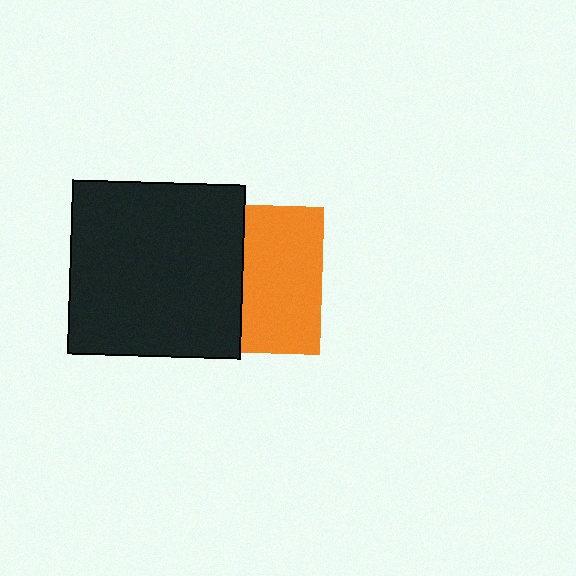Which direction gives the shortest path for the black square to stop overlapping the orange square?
Moving left gives the shortest separation.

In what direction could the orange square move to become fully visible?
The orange square could move right. That would shift it out from behind the black square entirely.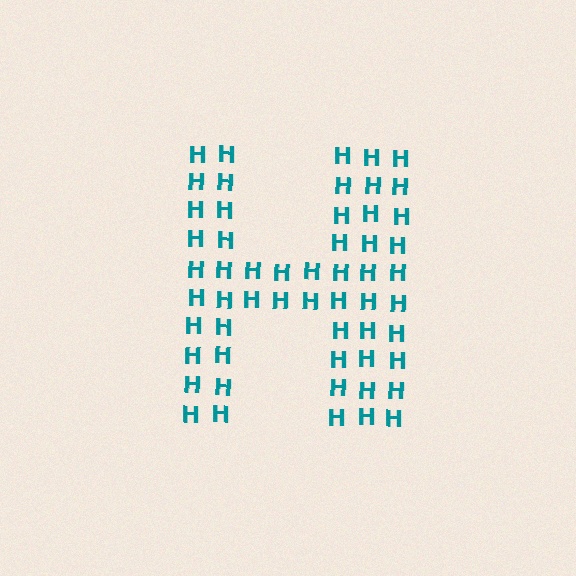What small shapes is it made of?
It is made of small letter H's.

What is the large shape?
The large shape is the letter H.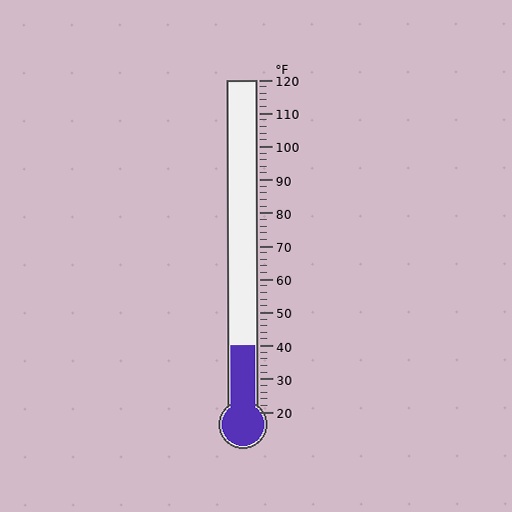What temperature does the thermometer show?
The thermometer shows approximately 40°F.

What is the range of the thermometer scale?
The thermometer scale ranges from 20°F to 120°F.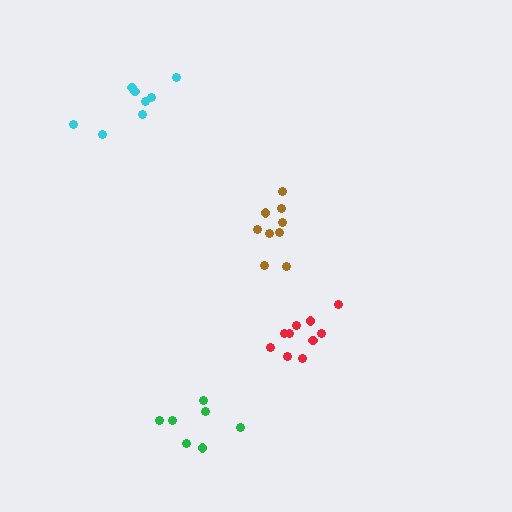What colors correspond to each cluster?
The clusters are colored: brown, red, green, cyan.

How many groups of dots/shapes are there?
There are 4 groups.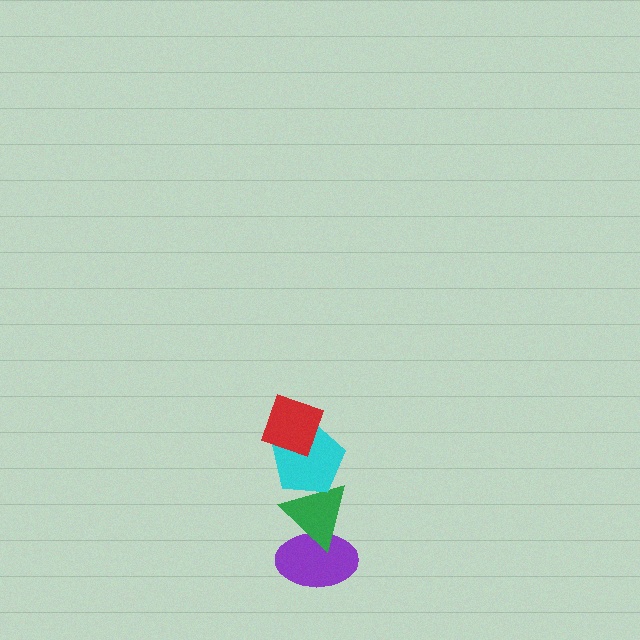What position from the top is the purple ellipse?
The purple ellipse is 4th from the top.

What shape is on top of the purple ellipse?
The green triangle is on top of the purple ellipse.